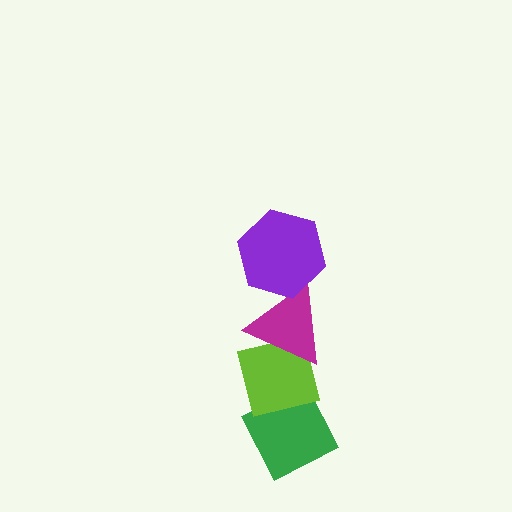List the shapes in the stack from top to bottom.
From top to bottom: the purple hexagon, the magenta triangle, the lime square, the green diamond.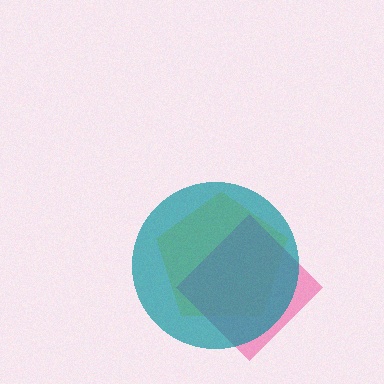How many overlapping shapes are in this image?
There are 3 overlapping shapes in the image.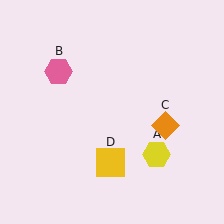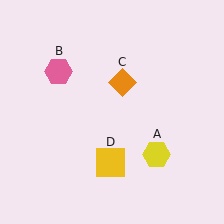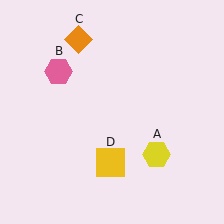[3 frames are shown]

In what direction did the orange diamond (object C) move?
The orange diamond (object C) moved up and to the left.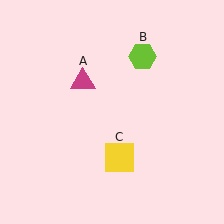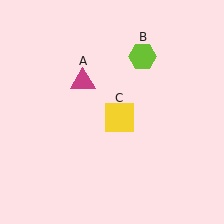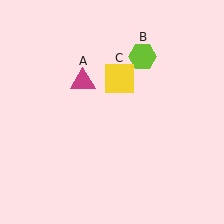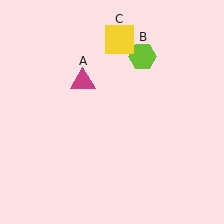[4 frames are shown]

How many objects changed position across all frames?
1 object changed position: yellow square (object C).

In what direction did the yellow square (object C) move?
The yellow square (object C) moved up.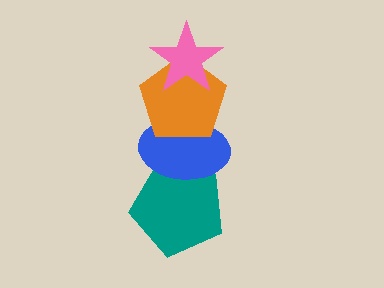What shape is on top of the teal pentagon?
The blue ellipse is on top of the teal pentagon.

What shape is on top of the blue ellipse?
The orange pentagon is on top of the blue ellipse.